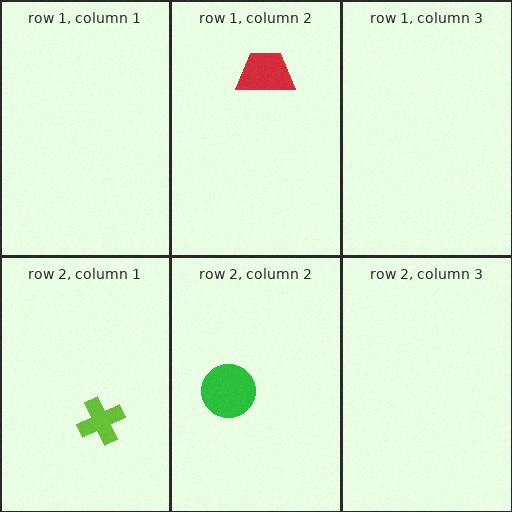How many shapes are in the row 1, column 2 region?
1.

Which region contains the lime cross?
The row 2, column 1 region.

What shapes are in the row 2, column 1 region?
The lime cross.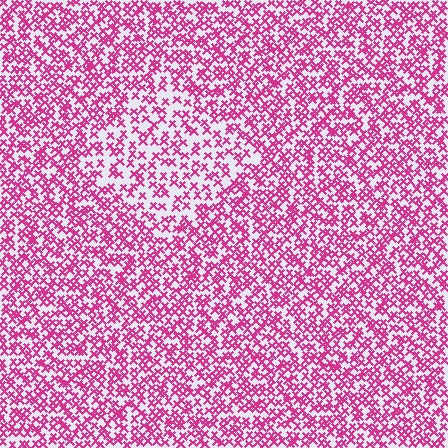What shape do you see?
I see a diamond.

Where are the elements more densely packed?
The elements are more densely packed outside the diamond boundary.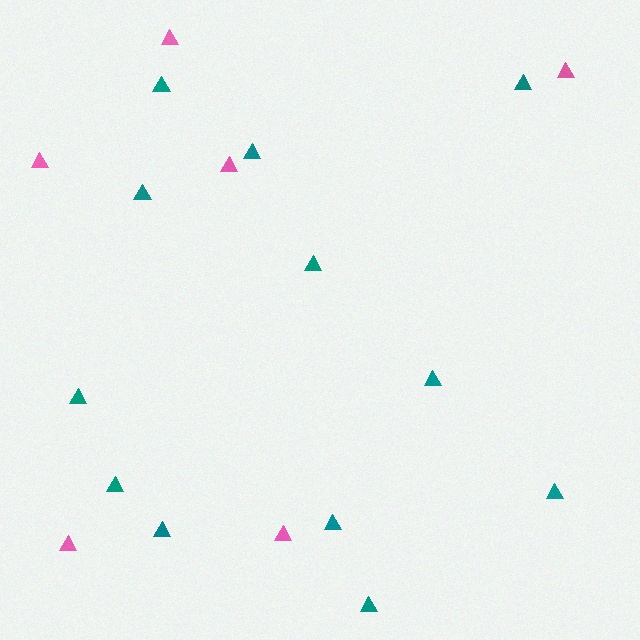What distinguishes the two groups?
There are 2 groups: one group of teal triangles (12) and one group of pink triangles (6).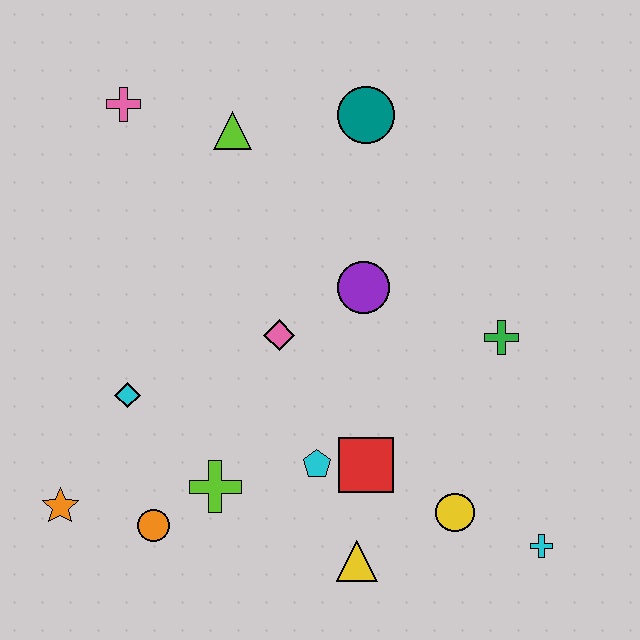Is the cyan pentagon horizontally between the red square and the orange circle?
Yes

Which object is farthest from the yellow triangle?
The pink cross is farthest from the yellow triangle.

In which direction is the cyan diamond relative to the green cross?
The cyan diamond is to the left of the green cross.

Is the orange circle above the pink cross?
No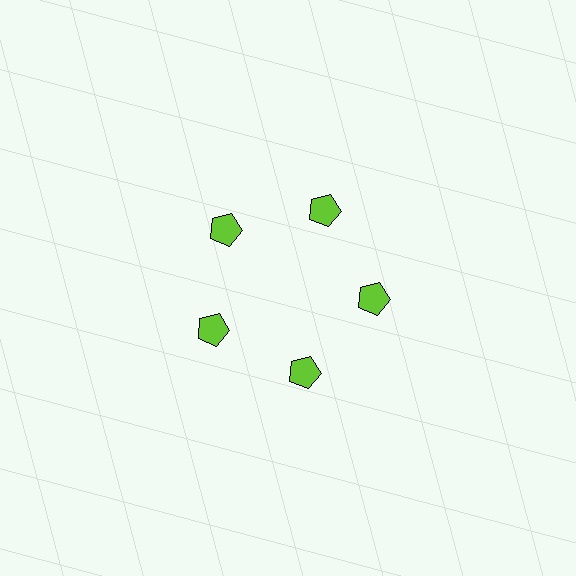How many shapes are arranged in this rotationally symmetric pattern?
There are 5 shapes, arranged in 5 groups of 1.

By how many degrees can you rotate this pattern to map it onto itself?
The pattern maps onto itself every 72 degrees of rotation.